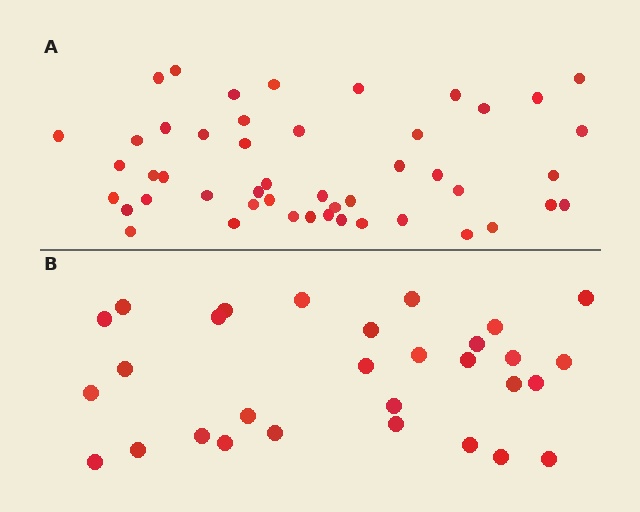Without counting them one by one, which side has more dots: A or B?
Region A (the top region) has more dots.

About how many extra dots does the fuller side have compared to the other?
Region A has approximately 20 more dots than region B.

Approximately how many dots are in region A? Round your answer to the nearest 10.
About 50 dots. (The exact count is 48, which rounds to 50.)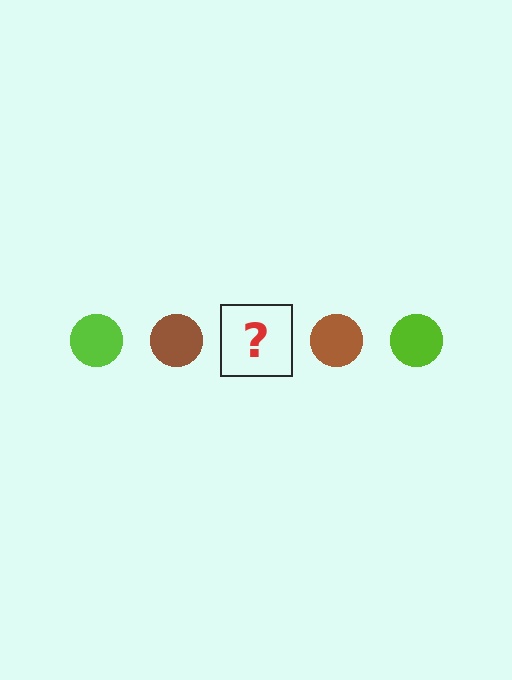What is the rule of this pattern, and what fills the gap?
The rule is that the pattern cycles through lime, brown circles. The gap should be filled with a lime circle.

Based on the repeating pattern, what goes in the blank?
The blank should be a lime circle.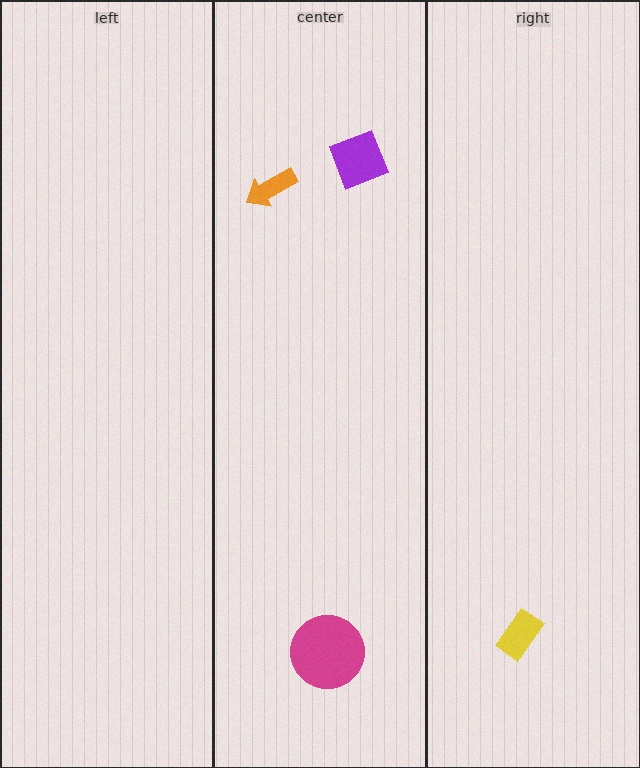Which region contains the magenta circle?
The center region.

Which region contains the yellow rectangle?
The right region.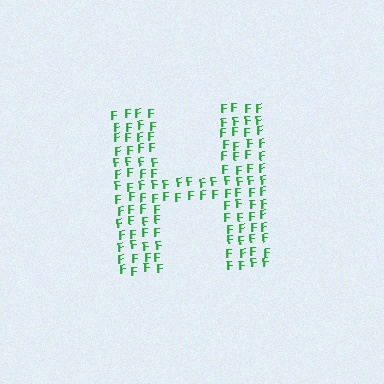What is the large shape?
The large shape is the letter H.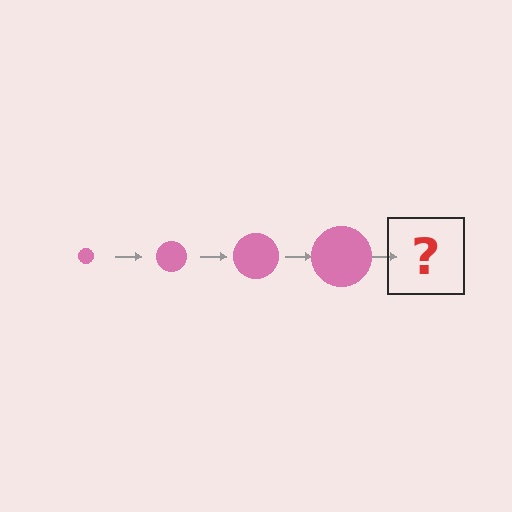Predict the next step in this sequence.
The next step is a pink circle, larger than the previous one.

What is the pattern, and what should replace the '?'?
The pattern is that the circle gets progressively larger each step. The '?' should be a pink circle, larger than the previous one.